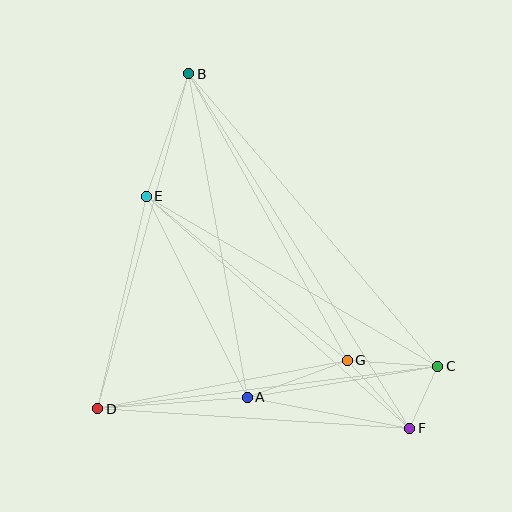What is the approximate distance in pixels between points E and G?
The distance between E and G is approximately 259 pixels.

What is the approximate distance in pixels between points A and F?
The distance between A and F is approximately 166 pixels.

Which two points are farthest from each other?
Points B and F are farthest from each other.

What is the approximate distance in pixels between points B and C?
The distance between B and C is approximately 384 pixels.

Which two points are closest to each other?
Points C and F are closest to each other.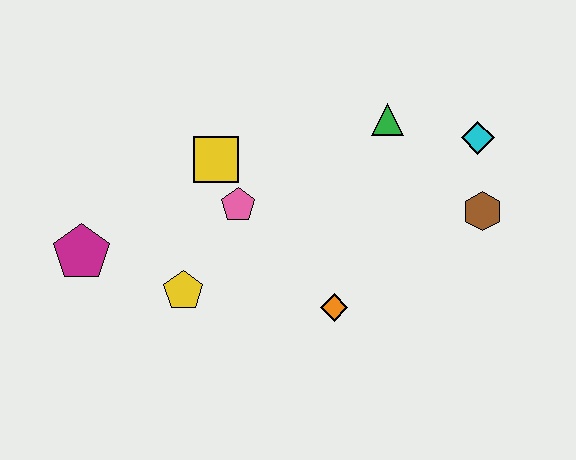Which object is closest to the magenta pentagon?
The yellow pentagon is closest to the magenta pentagon.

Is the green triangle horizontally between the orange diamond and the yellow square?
No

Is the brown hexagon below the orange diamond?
No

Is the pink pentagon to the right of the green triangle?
No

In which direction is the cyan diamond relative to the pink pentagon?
The cyan diamond is to the right of the pink pentagon.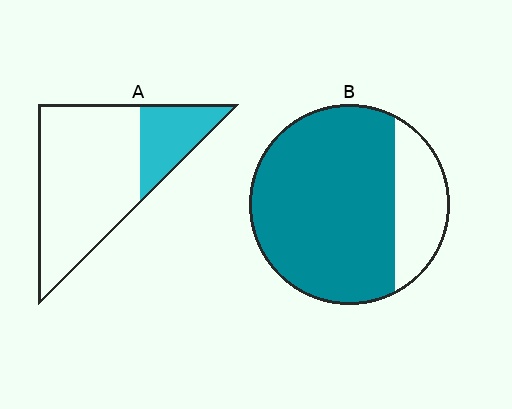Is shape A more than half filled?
No.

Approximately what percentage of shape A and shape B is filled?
A is approximately 25% and B is approximately 80%.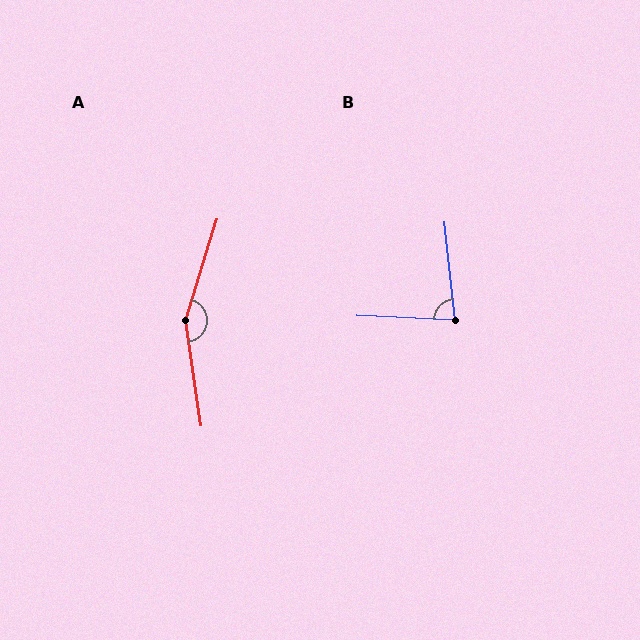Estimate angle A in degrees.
Approximately 154 degrees.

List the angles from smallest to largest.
B (82°), A (154°).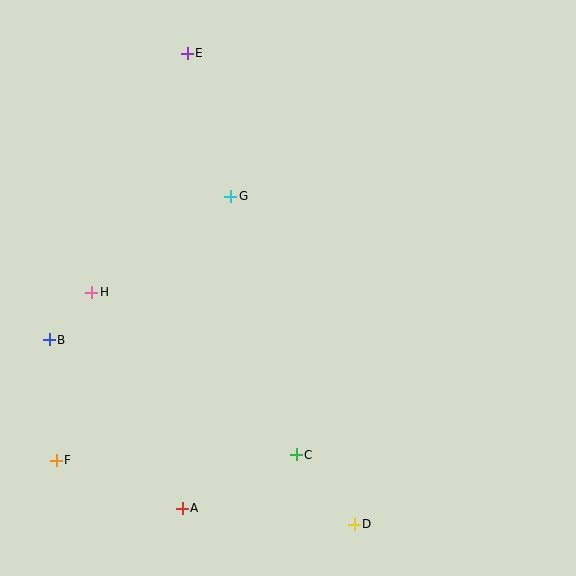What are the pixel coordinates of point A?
Point A is at (182, 508).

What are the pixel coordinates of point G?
Point G is at (231, 196).